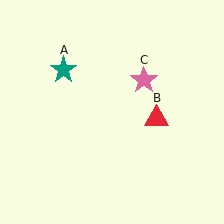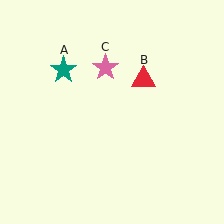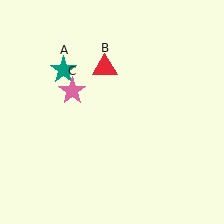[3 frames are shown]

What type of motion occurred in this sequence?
The red triangle (object B), pink star (object C) rotated counterclockwise around the center of the scene.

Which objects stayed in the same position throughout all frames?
Teal star (object A) remained stationary.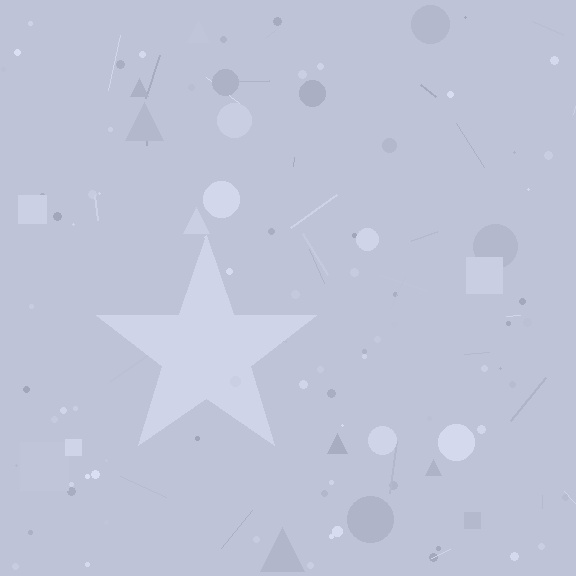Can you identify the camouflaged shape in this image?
The camouflaged shape is a star.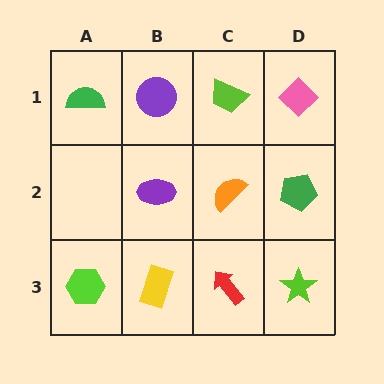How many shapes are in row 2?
3 shapes.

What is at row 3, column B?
A yellow rectangle.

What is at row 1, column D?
A pink diamond.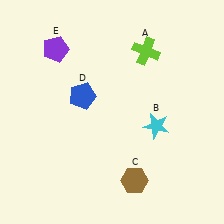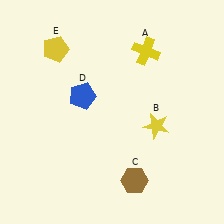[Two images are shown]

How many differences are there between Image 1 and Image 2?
There are 3 differences between the two images.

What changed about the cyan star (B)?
In Image 1, B is cyan. In Image 2, it changed to yellow.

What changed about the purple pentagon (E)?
In Image 1, E is purple. In Image 2, it changed to yellow.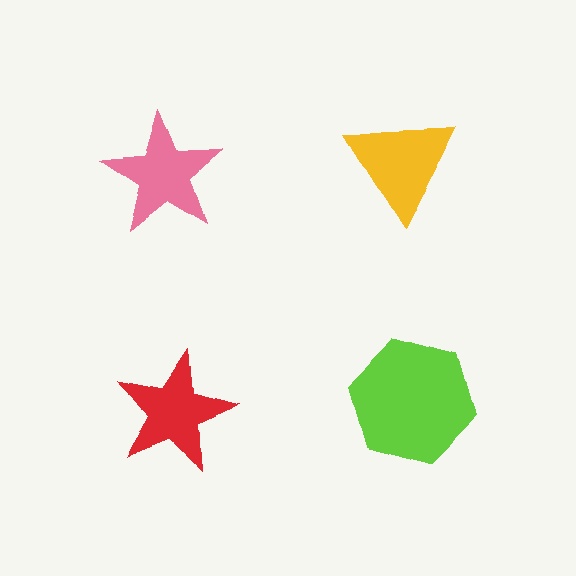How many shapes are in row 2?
2 shapes.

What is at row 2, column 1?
A red star.